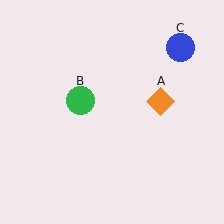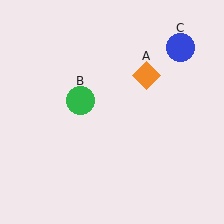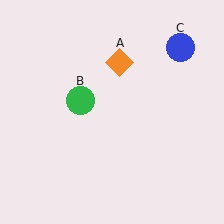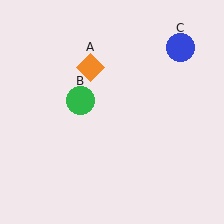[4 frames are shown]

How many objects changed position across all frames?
1 object changed position: orange diamond (object A).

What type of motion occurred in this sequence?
The orange diamond (object A) rotated counterclockwise around the center of the scene.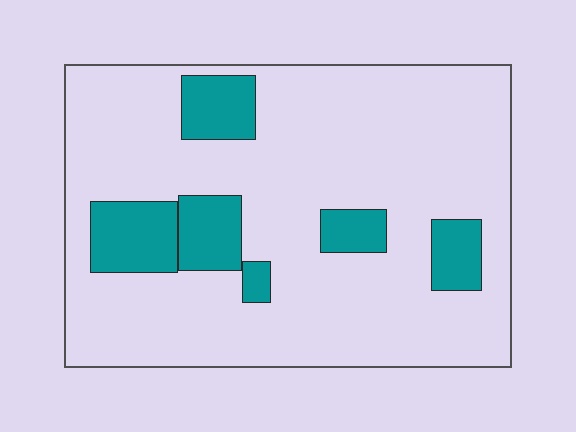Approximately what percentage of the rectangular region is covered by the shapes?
Approximately 20%.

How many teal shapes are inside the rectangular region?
6.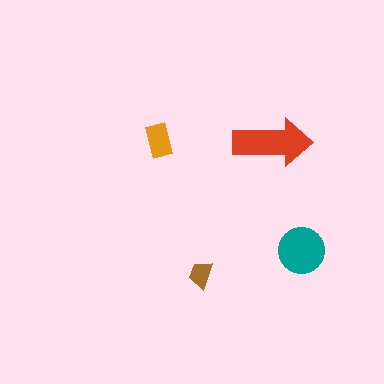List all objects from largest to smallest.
The red arrow, the teal circle, the orange rectangle, the brown trapezoid.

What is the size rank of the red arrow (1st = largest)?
1st.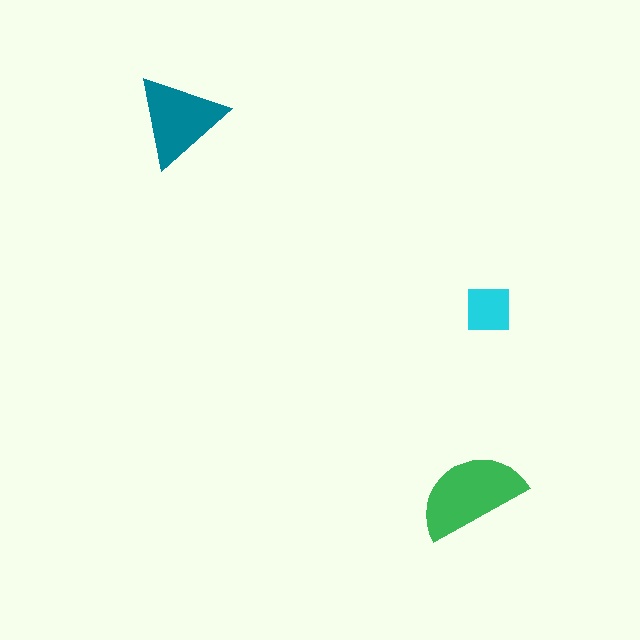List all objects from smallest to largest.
The cyan square, the teal triangle, the green semicircle.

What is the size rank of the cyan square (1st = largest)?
3rd.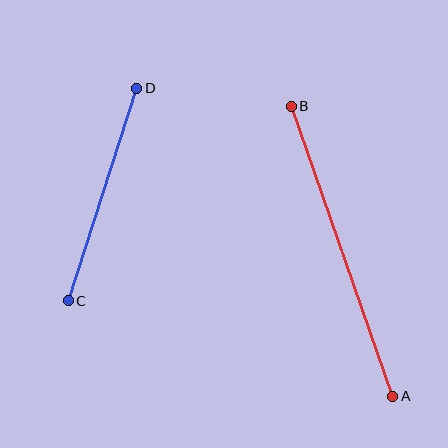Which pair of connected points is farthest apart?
Points A and B are farthest apart.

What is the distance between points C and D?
The distance is approximately 223 pixels.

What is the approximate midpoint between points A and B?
The midpoint is at approximately (342, 251) pixels.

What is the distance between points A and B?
The distance is approximately 307 pixels.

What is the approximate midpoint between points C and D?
The midpoint is at approximately (103, 195) pixels.